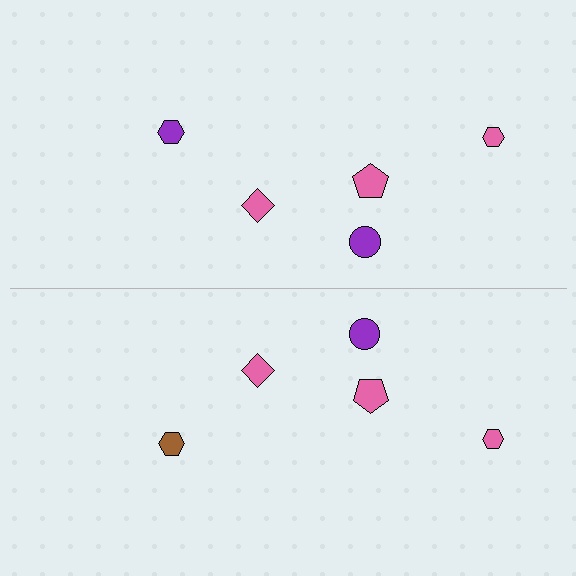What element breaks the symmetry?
The brown hexagon on the bottom side breaks the symmetry — its mirror counterpart is purple.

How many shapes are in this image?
There are 10 shapes in this image.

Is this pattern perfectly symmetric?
No, the pattern is not perfectly symmetric. The brown hexagon on the bottom side breaks the symmetry — its mirror counterpart is purple.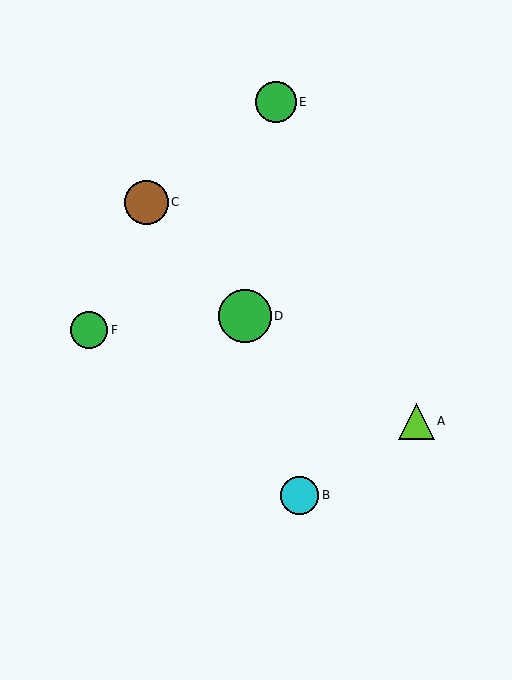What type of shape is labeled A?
Shape A is a lime triangle.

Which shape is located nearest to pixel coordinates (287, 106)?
The green circle (labeled E) at (276, 102) is nearest to that location.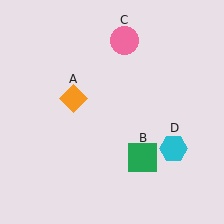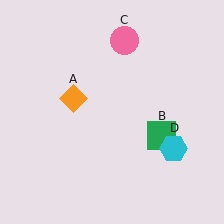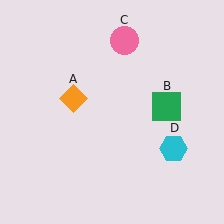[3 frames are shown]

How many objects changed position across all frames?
1 object changed position: green square (object B).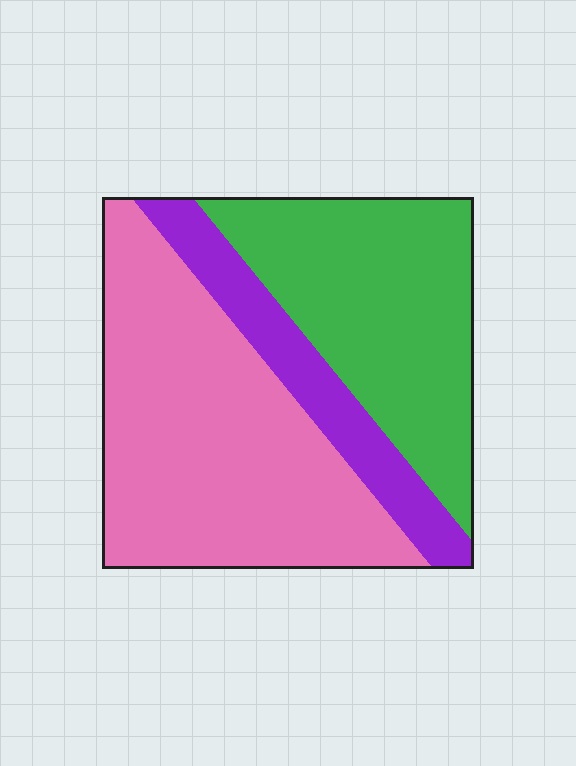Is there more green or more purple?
Green.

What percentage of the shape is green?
Green covers roughly 35% of the shape.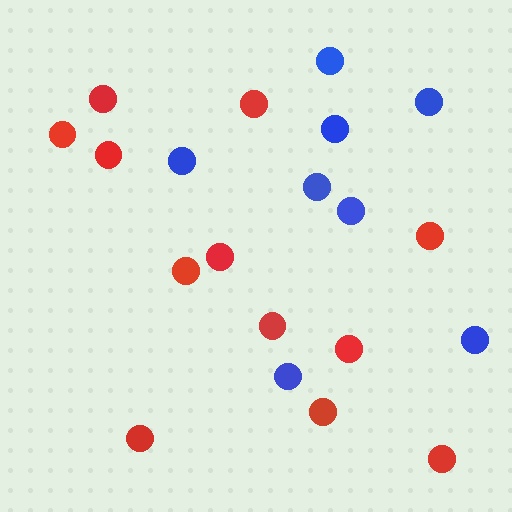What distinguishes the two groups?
There are 2 groups: one group of red circles (12) and one group of blue circles (8).